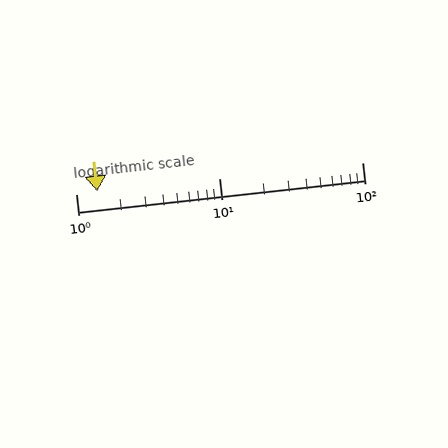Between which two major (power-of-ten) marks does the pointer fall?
The pointer is between 1 and 10.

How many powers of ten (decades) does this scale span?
The scale spans 2 decades, from 1 to 100.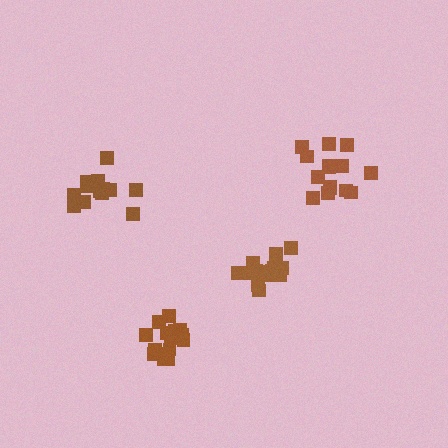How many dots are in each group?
Group 1: 16 dots, Group 2: 15 dots, Group 3: 15 dots, Group 4: 15 dots (61 total).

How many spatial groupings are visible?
There are 4 spatial groupings.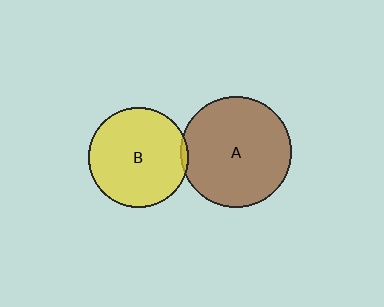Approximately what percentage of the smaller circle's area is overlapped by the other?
Approximately 5%.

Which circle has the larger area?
Circle A (brown).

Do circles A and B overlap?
Yes.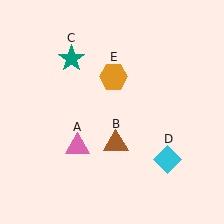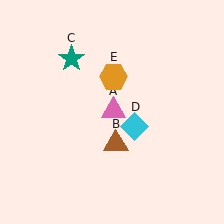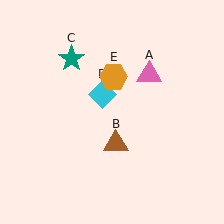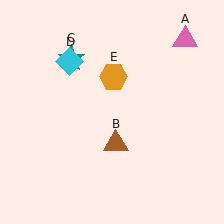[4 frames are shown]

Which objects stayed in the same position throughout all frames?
Brown triangle (object B) and teal star (object C) and orange hexagon (object E) remained stationary.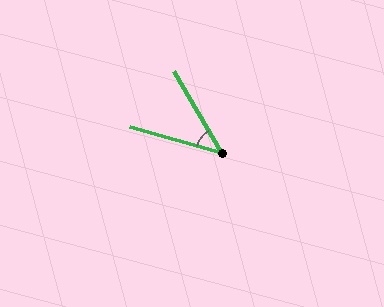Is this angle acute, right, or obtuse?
It is acute.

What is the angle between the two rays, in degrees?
Approximately 44 degrees.